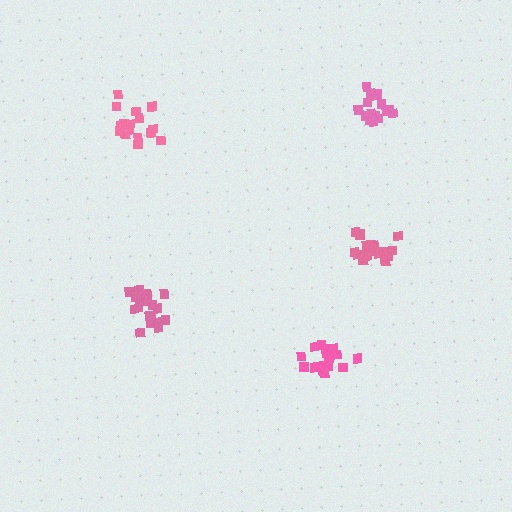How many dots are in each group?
Group 1: 18 dots, Group 2: 20 dots, Group 3: 16 dots, Group 4: 20 dots, Group 5: 19 dots (93 total).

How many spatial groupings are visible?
There are 5 spatial groupings.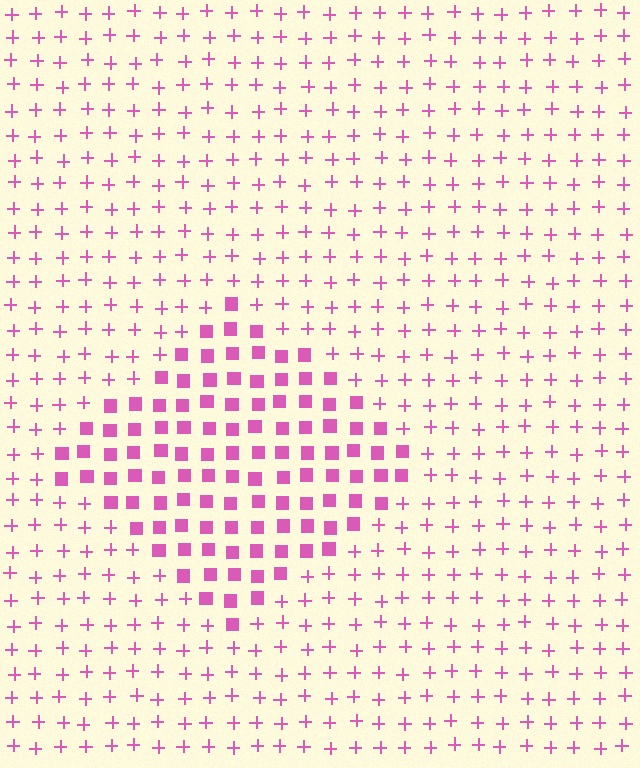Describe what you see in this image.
The image is filled with small pink elements arranged in a uniform grid. A diamond-shaped region contains squares, while the surrounding area contains plus signs. The boundary is defined purely by the change in element shape.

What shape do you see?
I see a diamond.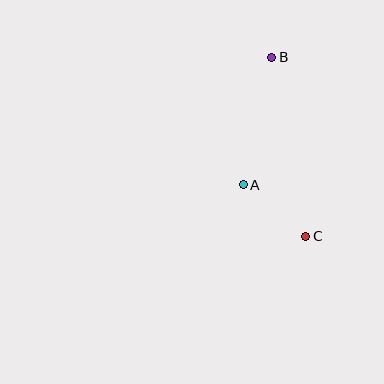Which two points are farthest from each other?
Points B and C are farthest from each other.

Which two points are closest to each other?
Points A and C are closest to each other.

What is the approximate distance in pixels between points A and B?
The distance between A and B is approximately 131 pixels.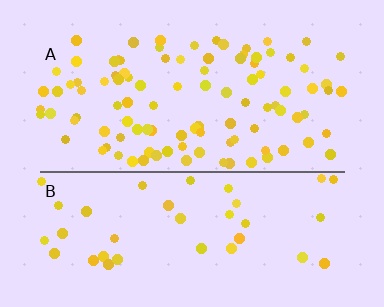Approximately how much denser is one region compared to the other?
Approximately 2.6× — region A over region B.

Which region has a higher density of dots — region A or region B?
A (the top).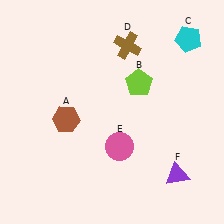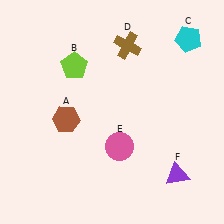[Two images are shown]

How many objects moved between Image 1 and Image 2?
1 object moved between the two images.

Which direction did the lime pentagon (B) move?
The lime pentagon (B) moved left.